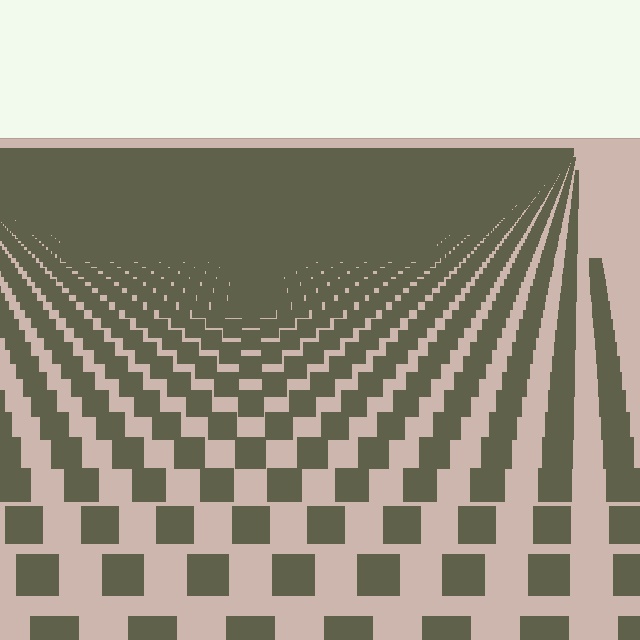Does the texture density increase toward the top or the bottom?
Density increases toward the top.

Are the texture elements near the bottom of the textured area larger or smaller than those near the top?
Larger. Near the bottom, elements are closer to the viewer and appear at a bigger on-screen size.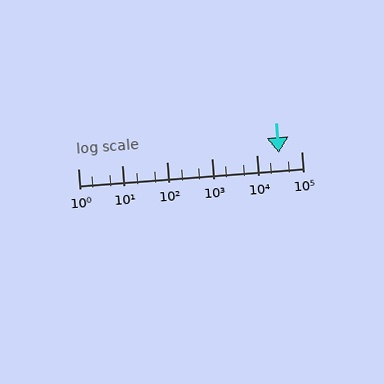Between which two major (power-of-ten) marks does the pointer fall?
The pointer is between 10000 and 100000.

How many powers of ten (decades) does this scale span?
The scale spans 5 decades, from 1 to 100000.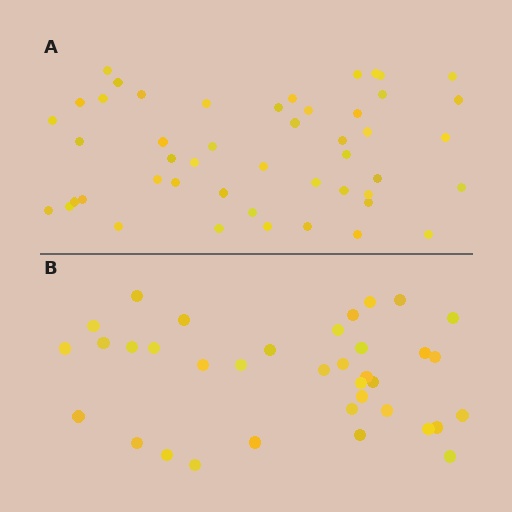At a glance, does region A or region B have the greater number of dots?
Region A (the top region) has more dots.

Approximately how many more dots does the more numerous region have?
Region A has roughly 12 or so more dots than region B.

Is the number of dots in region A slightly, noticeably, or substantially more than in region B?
Region A has noticeably more, but not dramatically so. The ratio is roughly 1.3 to 1.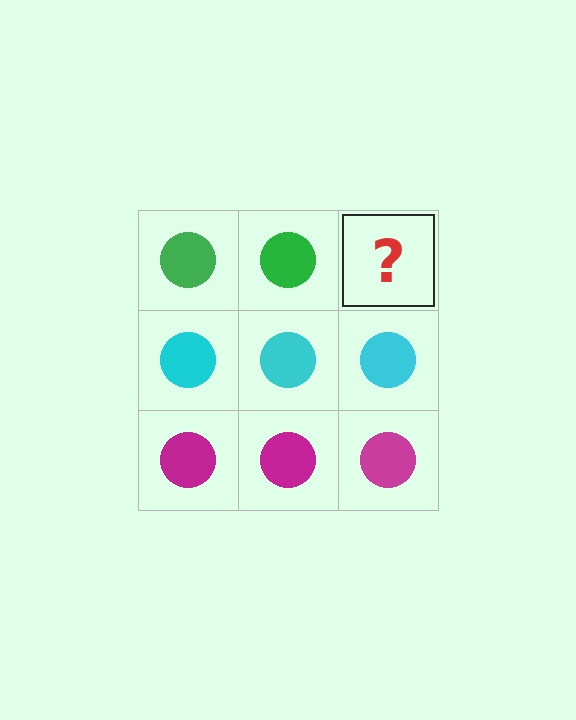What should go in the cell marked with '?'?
The missing cell should contain a green circle.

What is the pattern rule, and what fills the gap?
The rule is that each row has a consistent color. The gap should be filled with a green circle.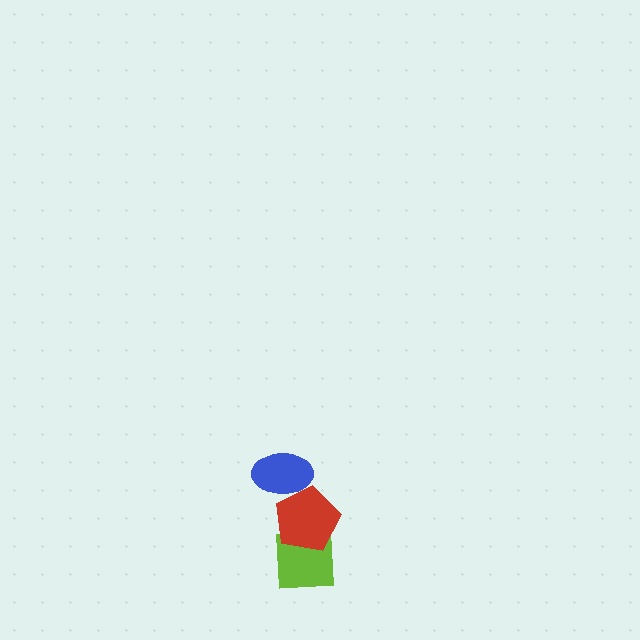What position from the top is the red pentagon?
The red pentagon is 2nd from the top.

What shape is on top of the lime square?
The red pentagon is on top of the lime square.